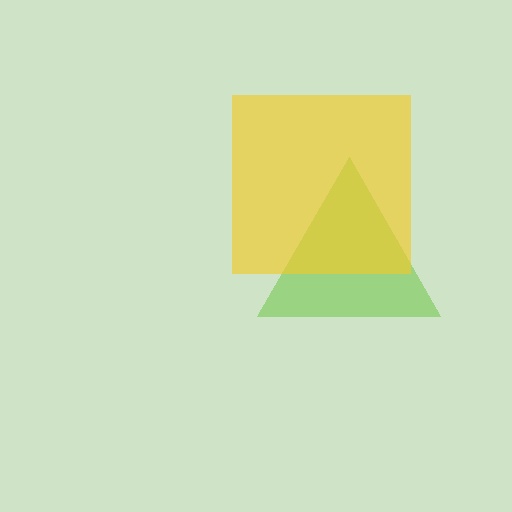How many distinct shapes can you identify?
There are 2 distinct shapes: a lime triangle, a yellow square.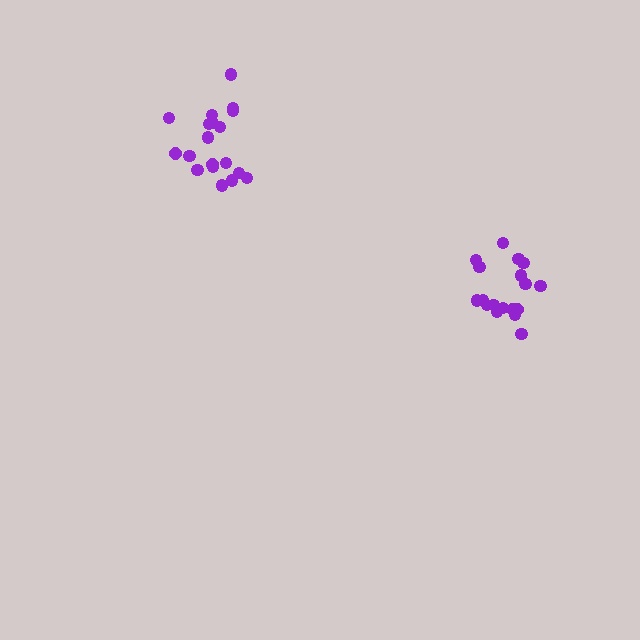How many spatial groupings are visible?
There are 2 spatial groupings.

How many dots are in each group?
Group 1: 19 dots, Group 2: 18 dots (37 total).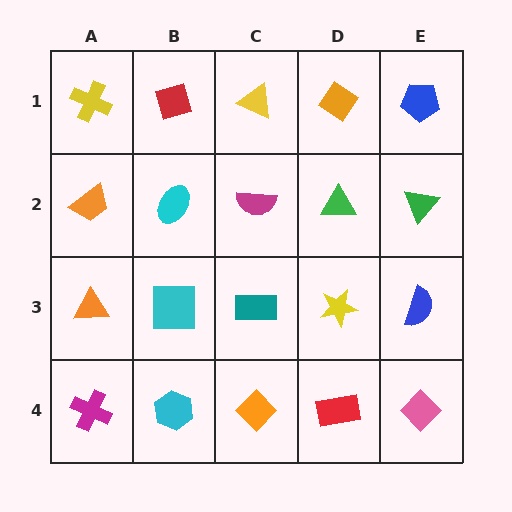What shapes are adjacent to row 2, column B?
A red diamond (row 1, column B), a cyan square (row 3, column B), an orange trapezoid (row 2, column A), a magenta semicircle (row 2, column C).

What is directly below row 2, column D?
A yellow star.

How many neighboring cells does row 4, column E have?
2.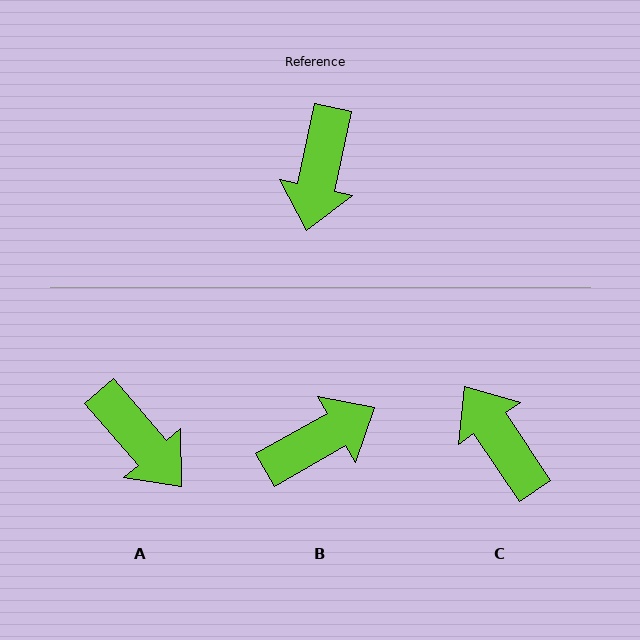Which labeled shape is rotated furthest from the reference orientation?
C, about 134 degrees away.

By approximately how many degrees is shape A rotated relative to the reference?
Approximately 53 degrees counter-clockwise.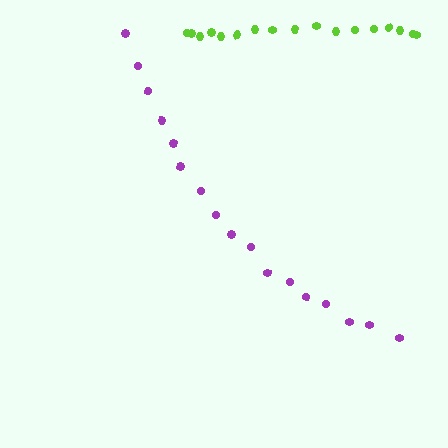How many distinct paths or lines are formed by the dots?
There are 2 distinct paths.